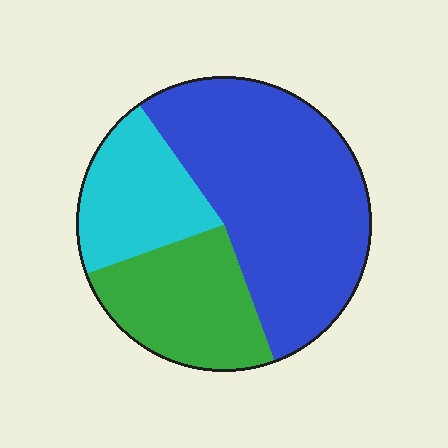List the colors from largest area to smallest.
From largest to smallest: blue, green, cyan.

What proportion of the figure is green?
Green takes up between a sixth and a third of the figure.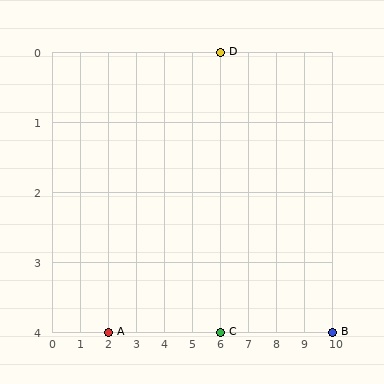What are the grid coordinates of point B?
Point B is at grid coordinates (10, 4).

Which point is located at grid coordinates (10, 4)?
Point B is at (10, 4).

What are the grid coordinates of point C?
Point C is at grid coordinates (6, 4).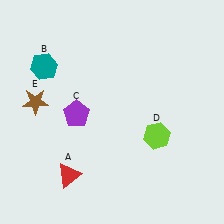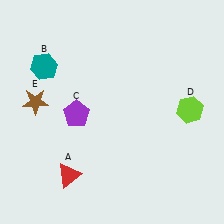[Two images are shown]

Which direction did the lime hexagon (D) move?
The lime hexagon (D) moved right.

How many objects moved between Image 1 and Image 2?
1 object moved between the two images.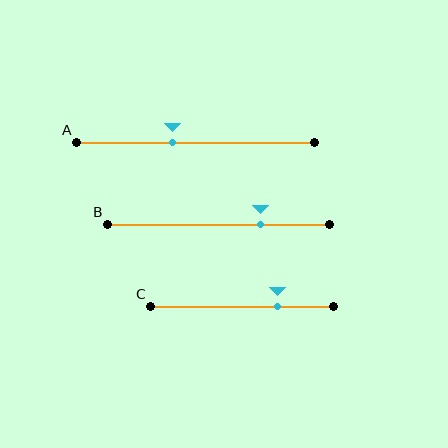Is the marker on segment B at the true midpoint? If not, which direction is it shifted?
No, the marker on segment B is shifted to the right by about 19% of the segment length.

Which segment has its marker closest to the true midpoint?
Segment A has its marker closest to the true midpoint.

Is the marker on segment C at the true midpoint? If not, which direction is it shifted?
No, the marker on segment C is shifted to the right by about 20% of the segment length.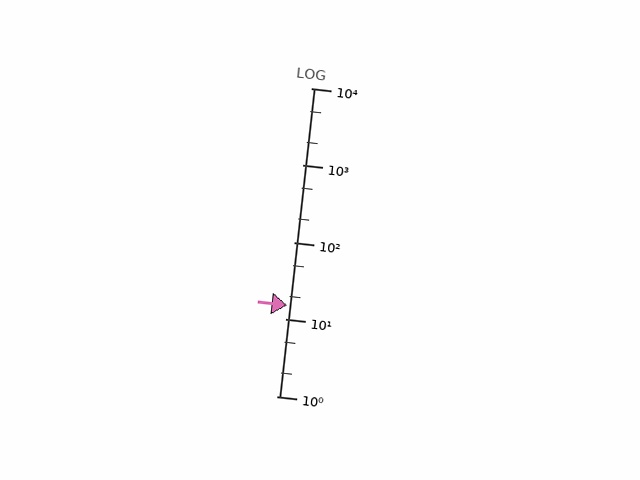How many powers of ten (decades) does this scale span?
The scale spans 4 decades, from 1 to 10000.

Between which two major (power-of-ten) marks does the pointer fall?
The pointer is between 10 and 100.